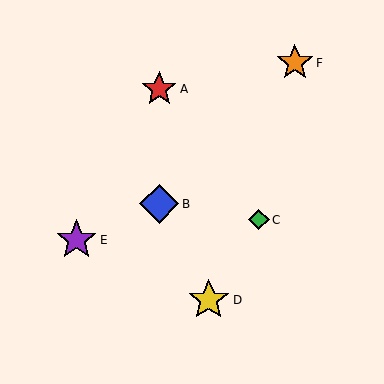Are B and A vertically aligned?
Yes, both are at x≈159.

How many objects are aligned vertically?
2 objects (A, B) are aligned vertically.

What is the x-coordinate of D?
Object D is at x≈209.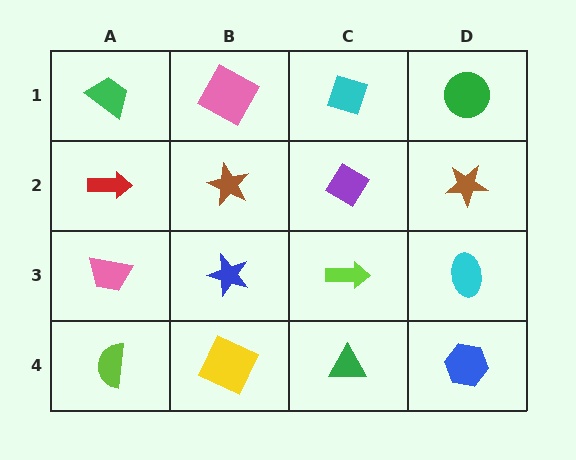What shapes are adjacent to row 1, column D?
A brown star (row 2, column D), a cyan diamond (row 1, column C).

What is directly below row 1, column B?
A brown star.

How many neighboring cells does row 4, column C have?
3.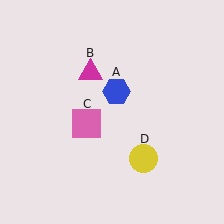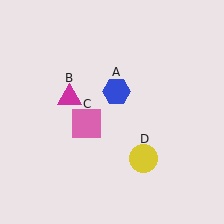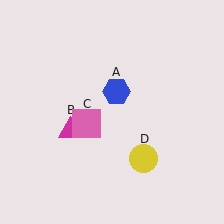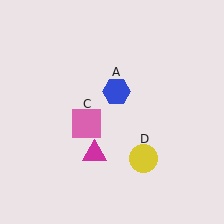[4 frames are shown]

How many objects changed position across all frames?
1 object changed position: magenta triangle (object B).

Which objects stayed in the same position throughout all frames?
Blue hexagon (object A) and pink square (object C) and yellow circle (object D) remained stationary.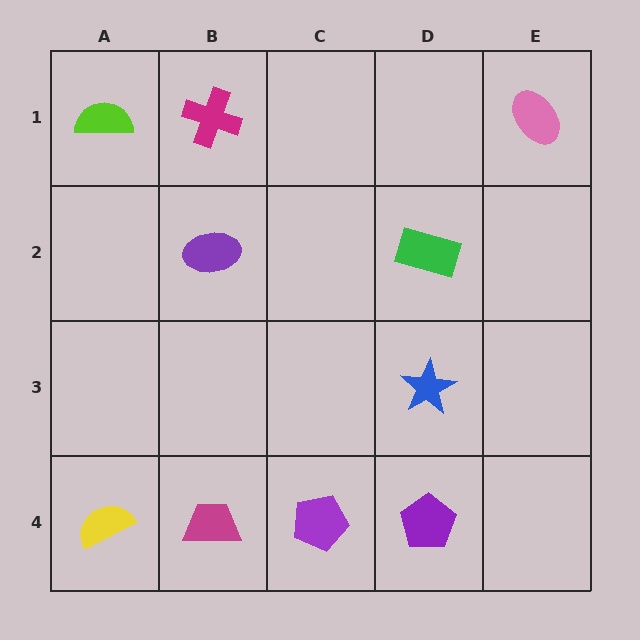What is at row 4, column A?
A yellow semicircle.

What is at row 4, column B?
A magenta trapezoid.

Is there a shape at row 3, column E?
No, that cell is empty.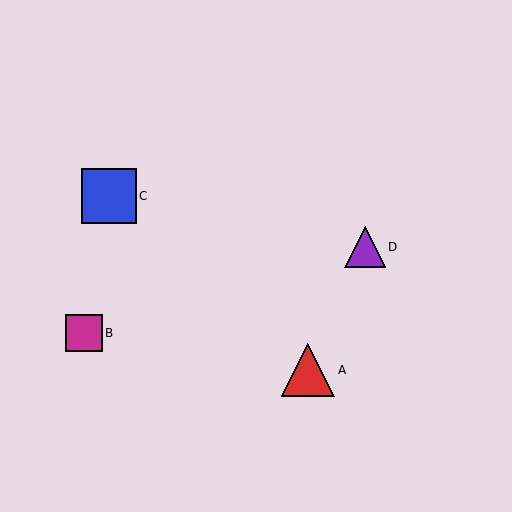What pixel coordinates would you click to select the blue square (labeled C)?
Click at (109, 196) to select the blue square C.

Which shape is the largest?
The blue square (labeled C) is the largest.